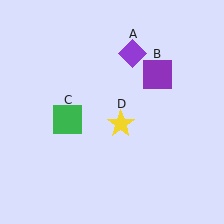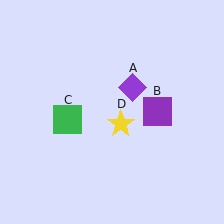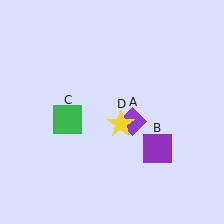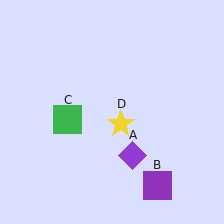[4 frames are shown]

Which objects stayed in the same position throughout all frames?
Green square (object C) and yellow star (object D) remained stationary.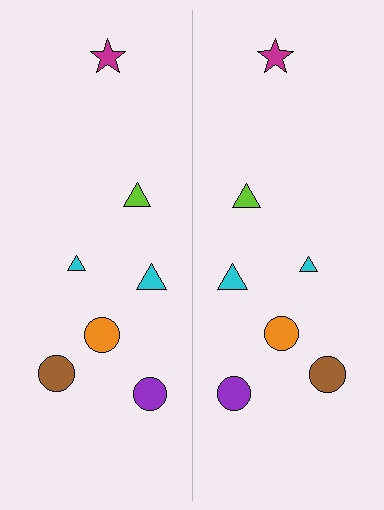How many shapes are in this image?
There are 14 shapes in this image.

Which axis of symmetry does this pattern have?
The pattern has a vertical axis of symmetry running through the center of the image.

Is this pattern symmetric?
Yes, this pattern has bilateral (reflection) symmetry.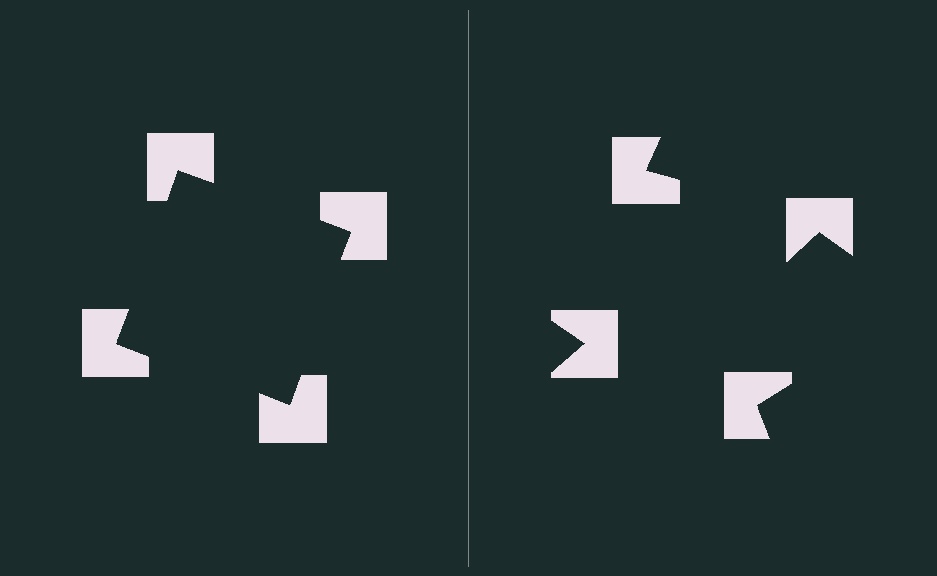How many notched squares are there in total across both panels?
8 — 4 on each side.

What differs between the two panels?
The notched squares are positioned identically on both sides; only the wedge orientations differ. On the left they align to a square; on the right they are misaligned.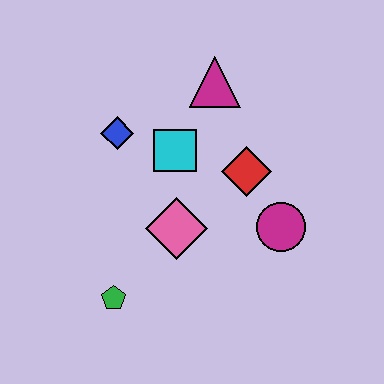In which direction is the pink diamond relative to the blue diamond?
The pink diamond is below the blue diamond.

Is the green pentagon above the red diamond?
No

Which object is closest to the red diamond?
The magenta circle is closest to the red diamond.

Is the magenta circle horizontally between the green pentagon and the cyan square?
No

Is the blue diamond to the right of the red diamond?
No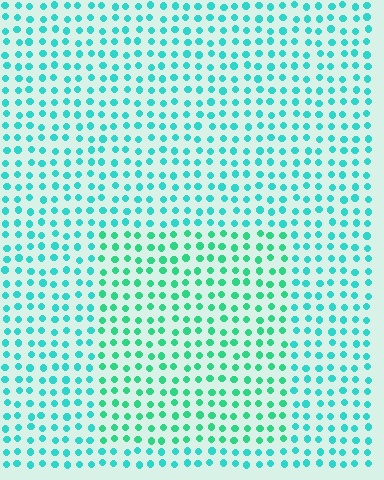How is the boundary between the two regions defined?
The boundary is defined purely by a slight shift in hue (about 25 degrees). Spacing, size, and orientation are identical on both sides.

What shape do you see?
I see a rectangle.